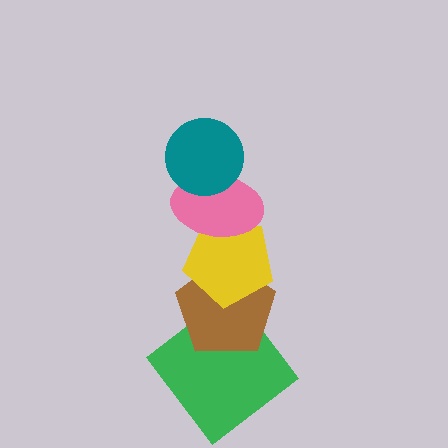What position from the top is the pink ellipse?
The pink ellipse is 2nd from the top.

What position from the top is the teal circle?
The teal circle is 1st from the top.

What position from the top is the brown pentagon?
The brown pentagon is 4th from the top.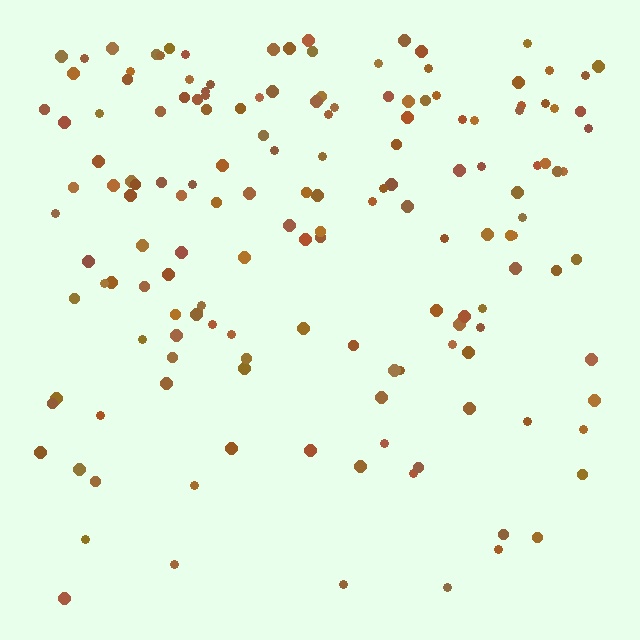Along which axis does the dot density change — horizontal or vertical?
Vertical.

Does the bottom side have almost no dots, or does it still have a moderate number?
Still a moderate number, just noticeably fewer than the top.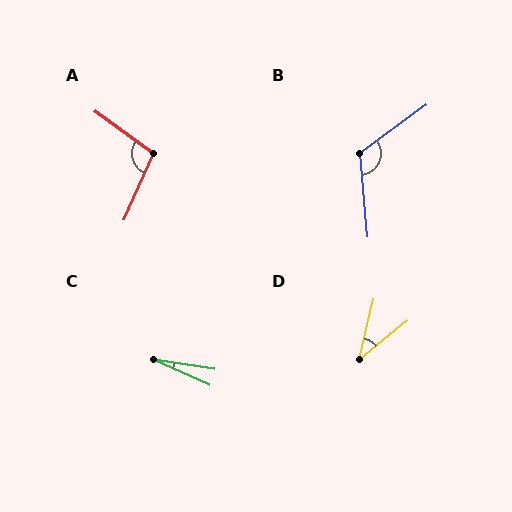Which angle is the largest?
B, at approximately 121 degrees.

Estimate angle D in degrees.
Approximately 38 degrees.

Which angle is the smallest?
C, at approximately 15 degrees.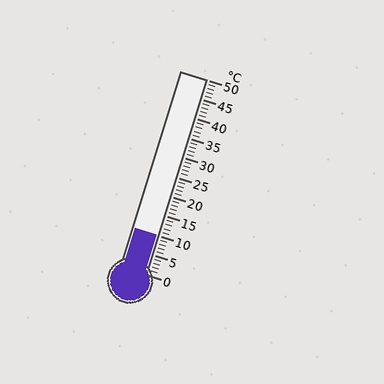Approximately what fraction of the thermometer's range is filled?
The thermometer is filled to approximately 20% of its range.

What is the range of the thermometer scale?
The thermometer scale ranges from 0°C to 50°C.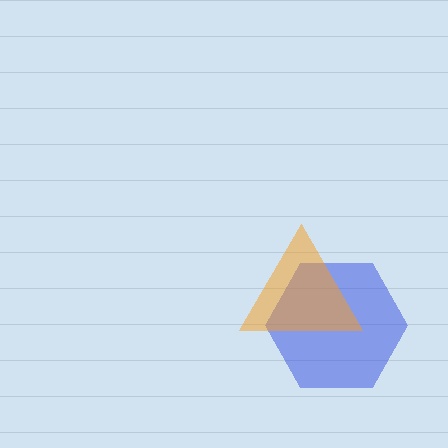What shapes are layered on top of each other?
The layered shapes are: a blue hexagon, an orange triangle.